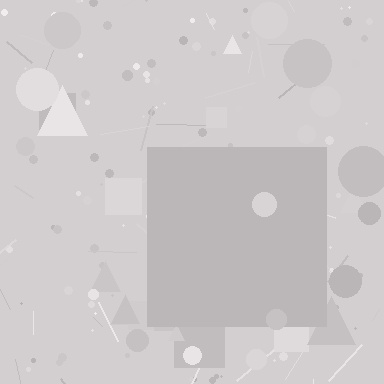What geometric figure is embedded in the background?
A square is embedded in the background.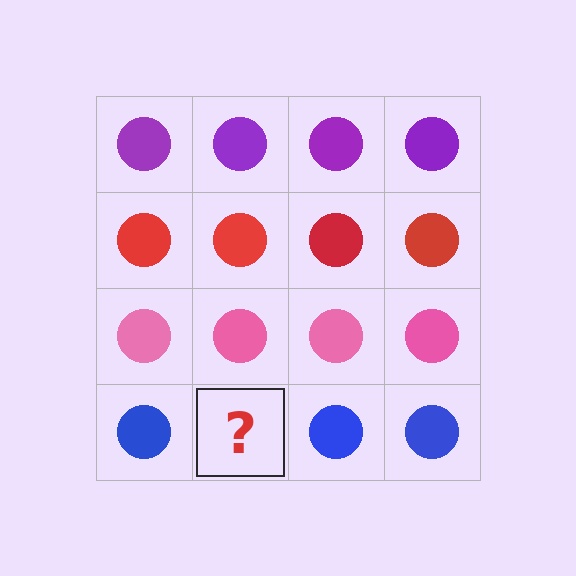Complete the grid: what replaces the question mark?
The question mark should be replaced with a blue circle.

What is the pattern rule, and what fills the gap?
The rule is that each row has a consistent color. The gap should be filled with a blue circle.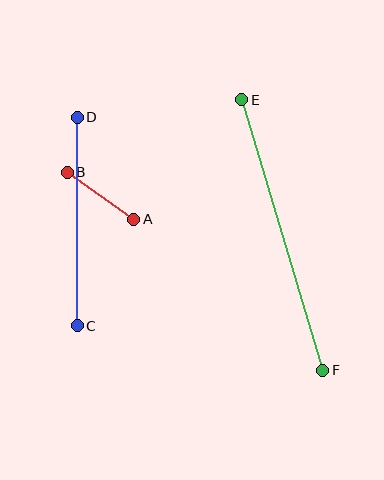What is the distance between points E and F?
The distance is approximately 282 pixels.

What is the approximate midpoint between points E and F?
The midpoint is at approximately (282, 235) pixels.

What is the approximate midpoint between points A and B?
The midpoint is at approximately (100, 196) pixels.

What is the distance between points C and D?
The distance is approximately 208 pixels.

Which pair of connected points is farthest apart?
Points E and F are farthest apart.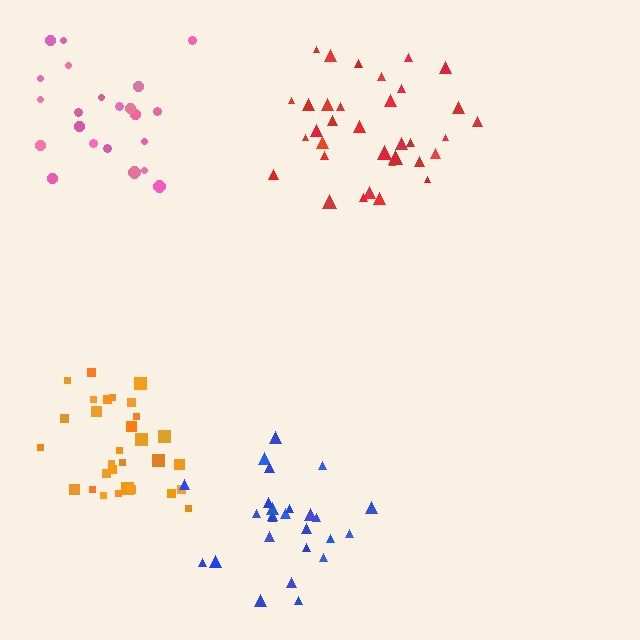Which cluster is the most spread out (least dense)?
Pink.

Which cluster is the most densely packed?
Red.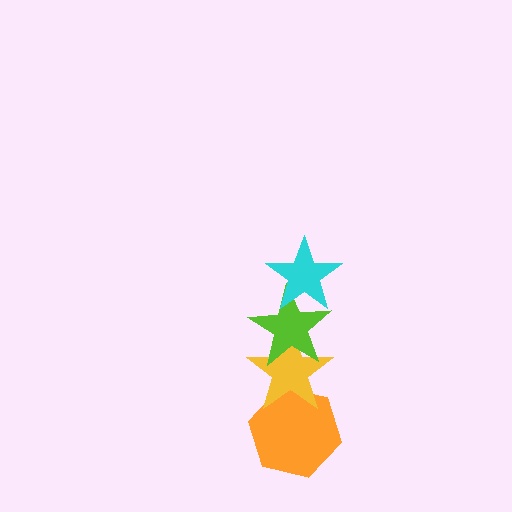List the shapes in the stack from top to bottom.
From top to bottom: the cyan star, the lime star, the yellow star, the orange hexagon.